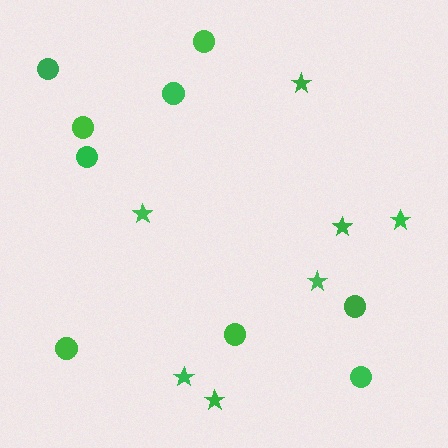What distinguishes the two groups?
There are 2 groups: one group of stars (7) and one group of circles (9).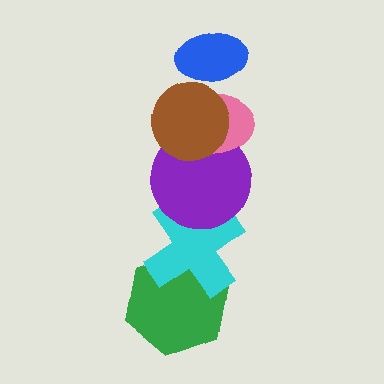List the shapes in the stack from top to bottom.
From top to bottom: the blue ellipse, the brown circle, the pink ellipse, the purple circle, the cyan cross, the green hexagon.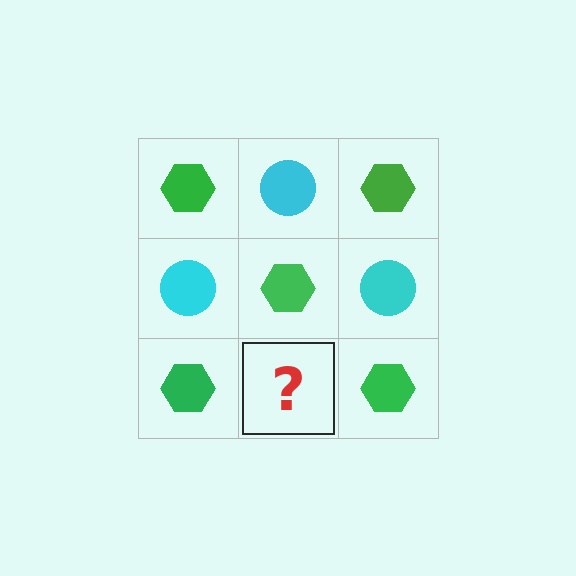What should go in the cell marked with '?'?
The missing cell should contain a cyan circle.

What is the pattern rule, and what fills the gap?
The rule is that it alternates green hexagon and cyan circle in a checkerboard pattern. The gap should be filled with a cyan circle.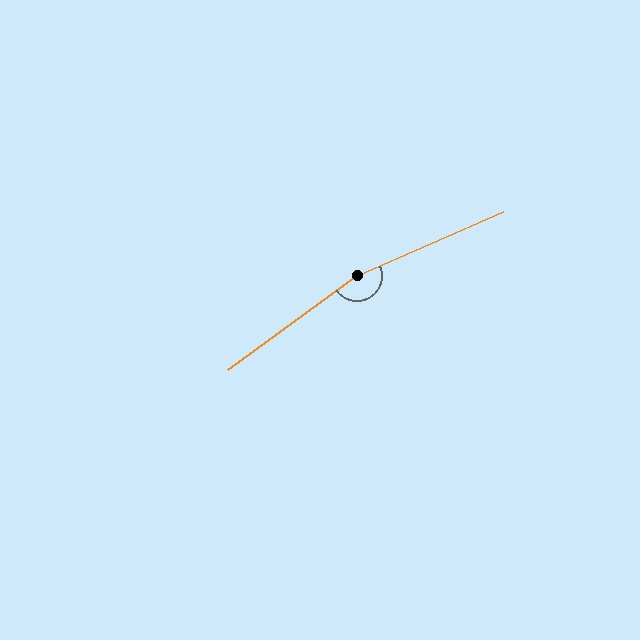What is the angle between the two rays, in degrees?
Approximately 167 degrees.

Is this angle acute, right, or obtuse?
It is obtuse.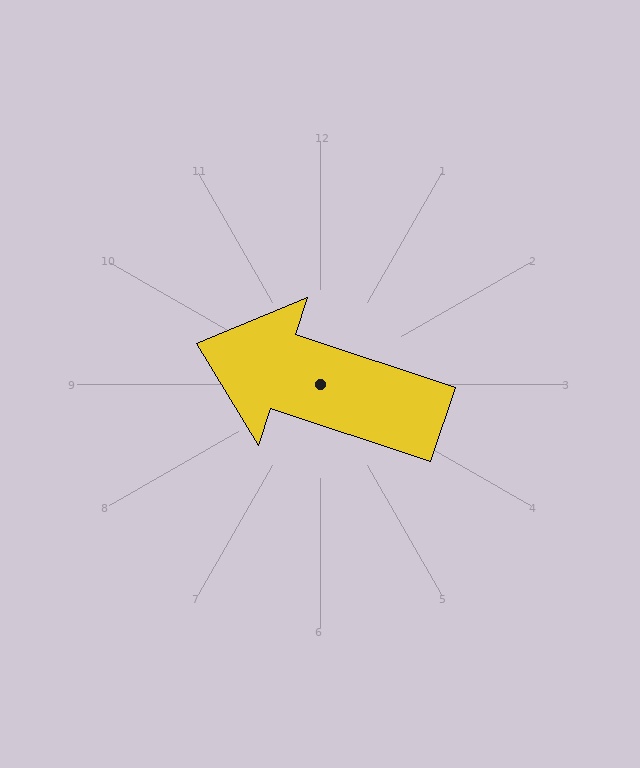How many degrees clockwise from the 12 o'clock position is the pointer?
Approximately 288 degrees.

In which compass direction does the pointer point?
West.